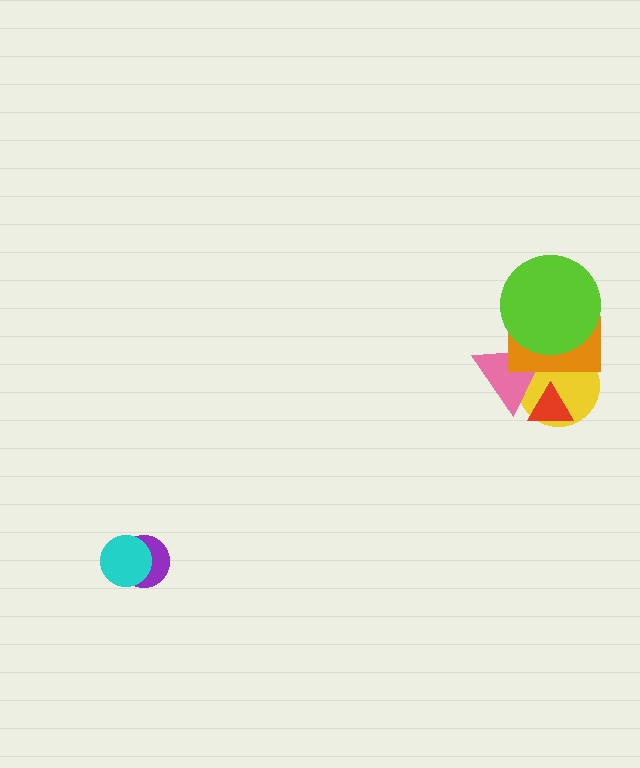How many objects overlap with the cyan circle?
1 object overlaps with the cyan circle.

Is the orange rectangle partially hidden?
Yes, it is partially covered by another shape.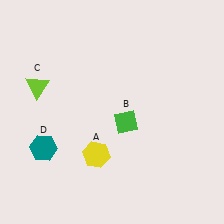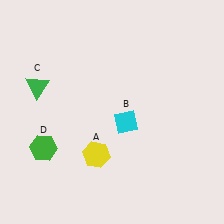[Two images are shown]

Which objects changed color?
B changed from green to cyan. C changed from lime to green. D changed from teal to green.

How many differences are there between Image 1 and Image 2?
There are 3 differences between the two images.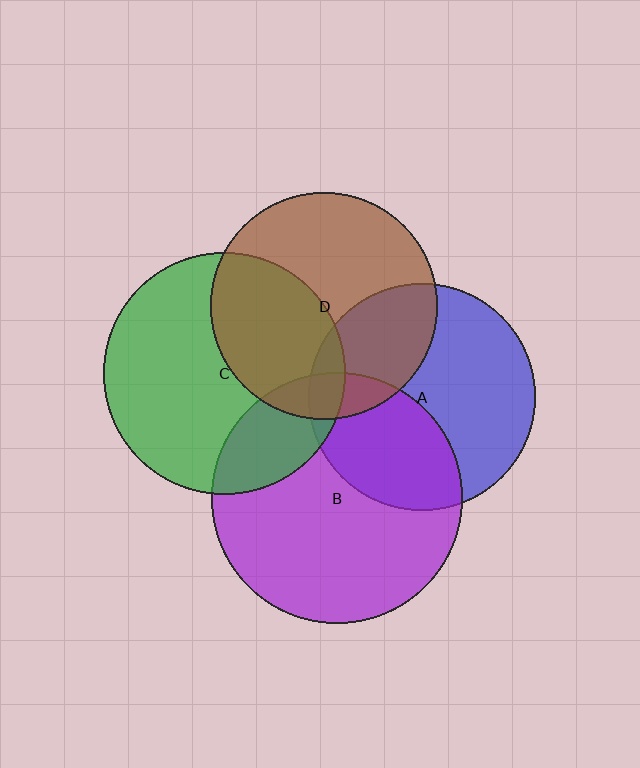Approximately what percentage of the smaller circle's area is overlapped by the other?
Approximately 20%.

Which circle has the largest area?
Circle B (purple).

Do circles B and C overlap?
Yes.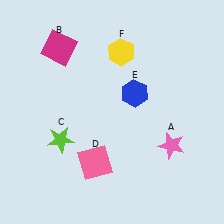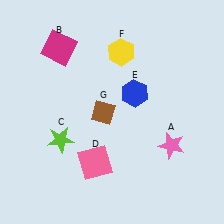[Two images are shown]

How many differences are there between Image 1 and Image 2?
There is 1 difference between the two images.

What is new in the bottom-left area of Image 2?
A brown diamond (G) was added in the bottom-left area of Image 2.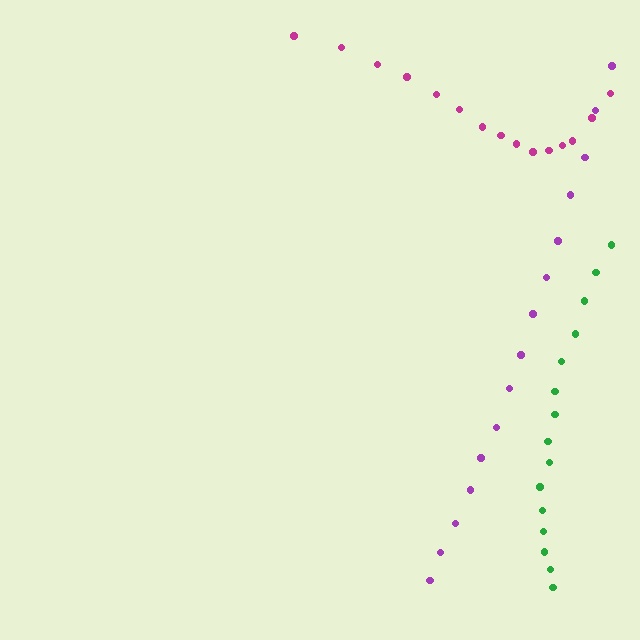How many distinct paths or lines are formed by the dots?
There are 3 distinct paths.